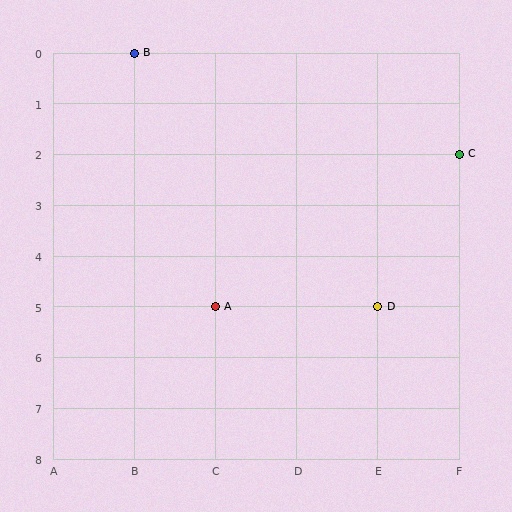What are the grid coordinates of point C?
Point C is at grid coordinates (F, 2).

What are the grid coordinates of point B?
Point B is at grid coordinates (B, 0).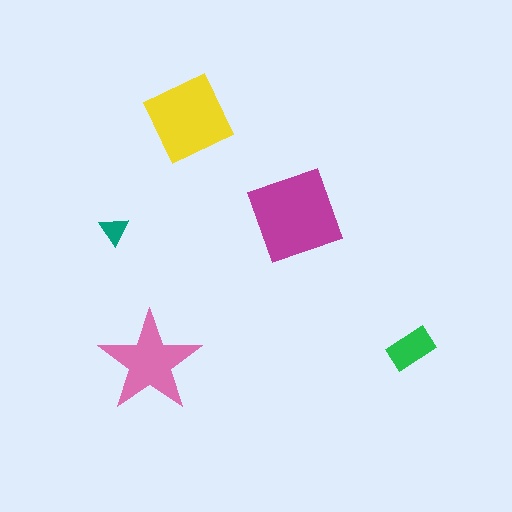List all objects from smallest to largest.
The teal triangle, the green rectangle, the pink star, the yellow diamond, the magenta square.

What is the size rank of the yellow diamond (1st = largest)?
2nd.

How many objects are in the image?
There are 5 objects in the image.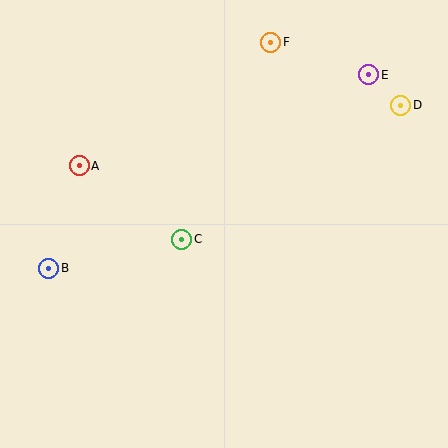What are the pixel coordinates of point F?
Point F is at (271, 42).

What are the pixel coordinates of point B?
Point B is at (49, 268).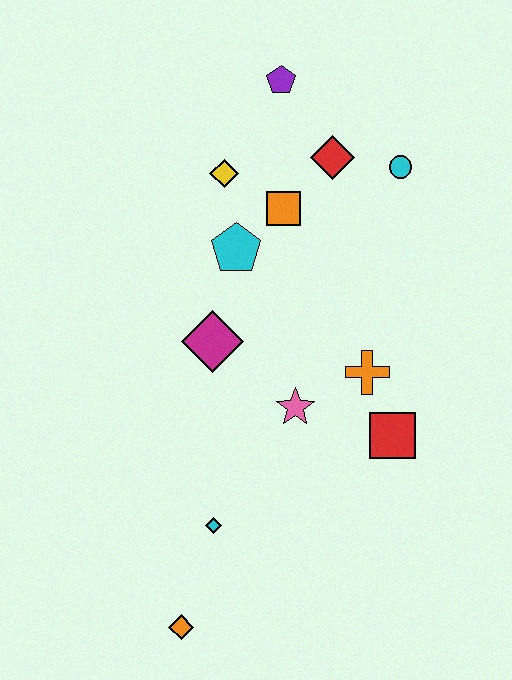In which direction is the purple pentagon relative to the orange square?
The purple pentagon is above the orange square.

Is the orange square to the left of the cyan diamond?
No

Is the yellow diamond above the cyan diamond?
Yes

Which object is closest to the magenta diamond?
The cyan pentagon is closest to the magenta diamond.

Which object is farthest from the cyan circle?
The orange diamond is farthest from the cyan circle.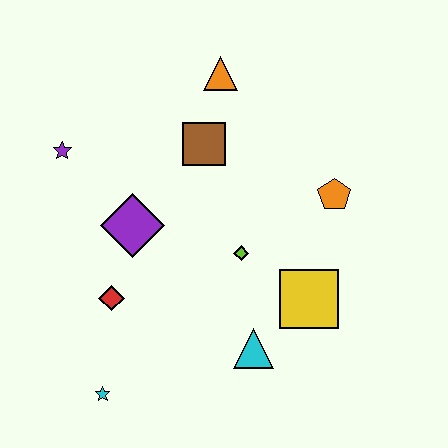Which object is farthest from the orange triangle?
The cyan star is farthest from the orange triangle.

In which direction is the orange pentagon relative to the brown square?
The orange pentagon is to the right of the brown square.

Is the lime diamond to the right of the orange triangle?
Yes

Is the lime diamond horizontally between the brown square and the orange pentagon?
Yes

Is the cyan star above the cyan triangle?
No